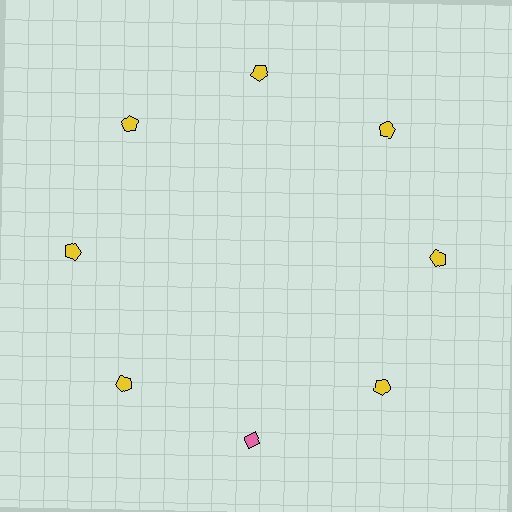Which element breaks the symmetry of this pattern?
The pink diamond at roughly the 6 o'clock position breaks the symmetry. All other shapes are yellow pentagons.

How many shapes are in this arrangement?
There are 8 shapes arranged in a ring pattern.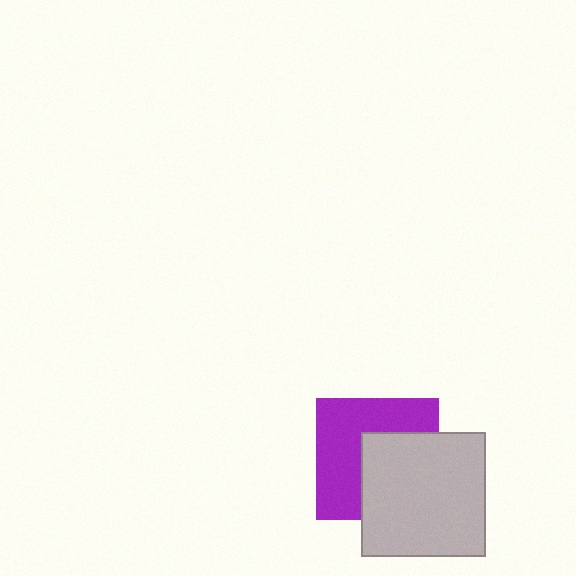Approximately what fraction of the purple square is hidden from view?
Roughly 45% of the purple square is hidden behind the light gray square.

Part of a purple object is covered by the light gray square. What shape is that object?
It is a square.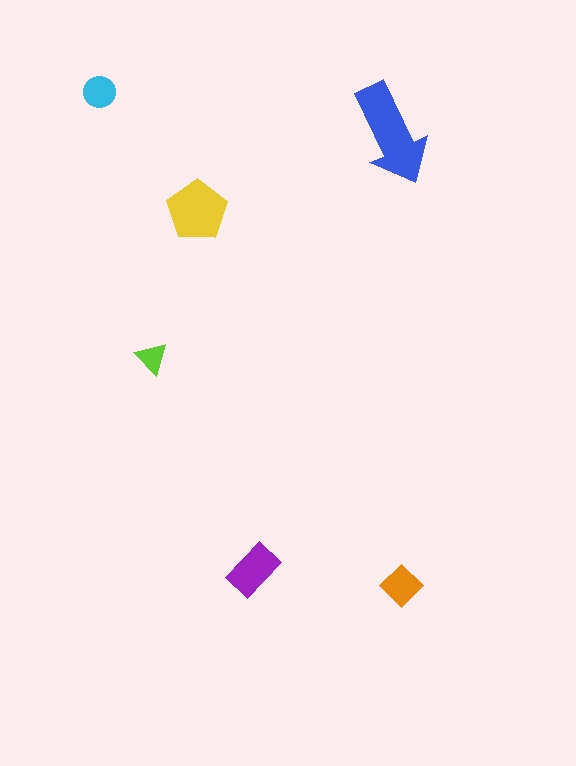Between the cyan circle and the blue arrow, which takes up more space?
The blue arrow.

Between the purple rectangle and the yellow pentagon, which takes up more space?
The yellow pentagon.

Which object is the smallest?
The lime triangle.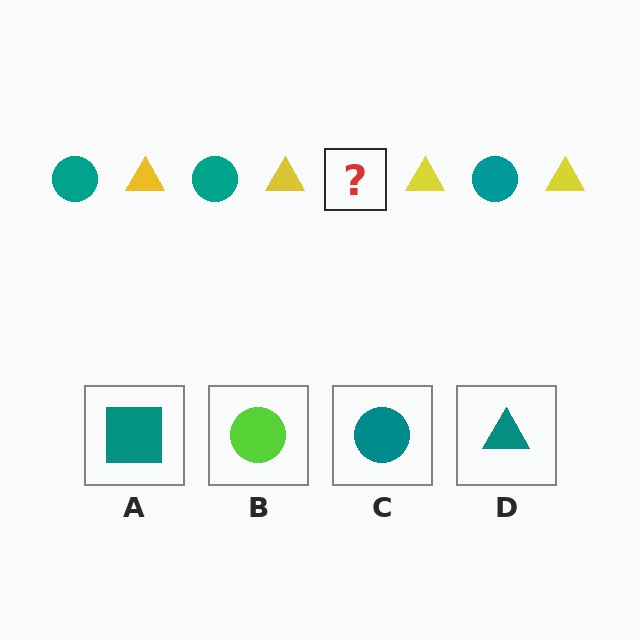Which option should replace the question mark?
Option C.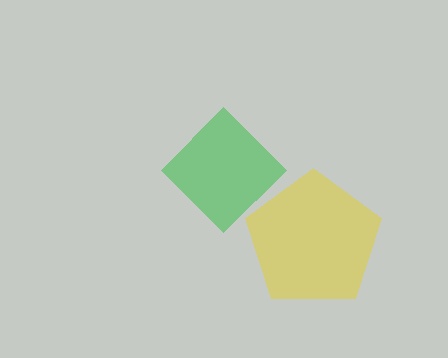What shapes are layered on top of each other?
The layered shapes are: a green diamond, a yellow pentagon.